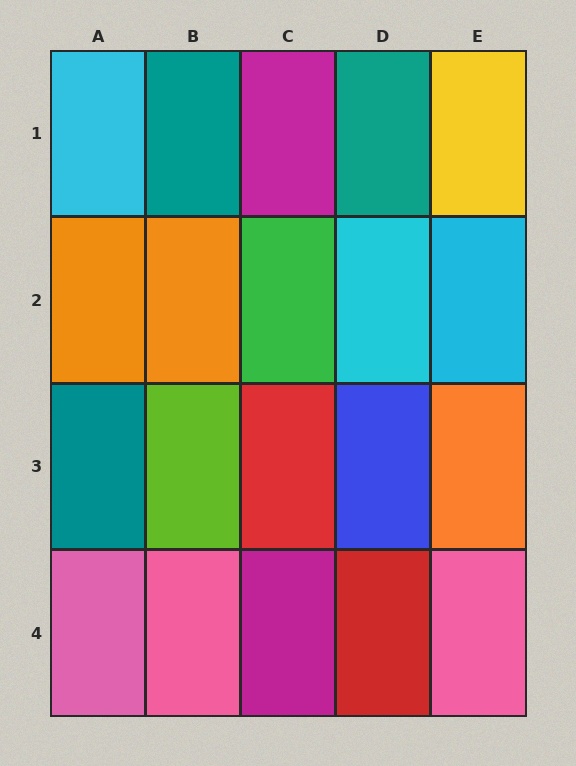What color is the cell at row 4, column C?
Magenta.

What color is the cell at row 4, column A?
Pink.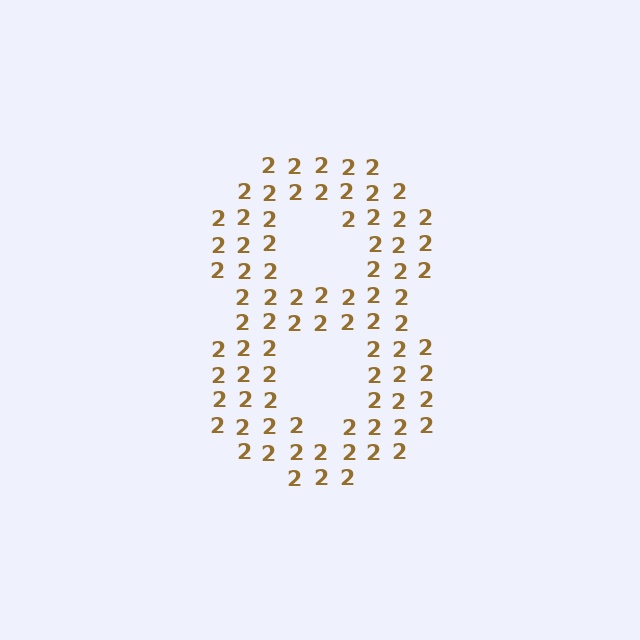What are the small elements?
The small elements are digit 2's.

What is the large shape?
The large shape is the digit 8.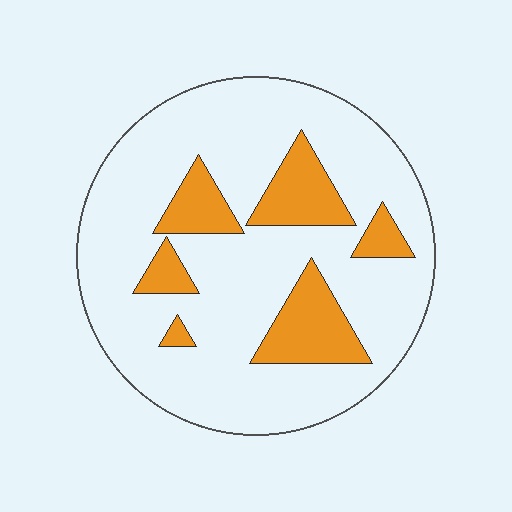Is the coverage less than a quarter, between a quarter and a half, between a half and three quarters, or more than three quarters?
Less than a quarter.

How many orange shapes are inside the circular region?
6.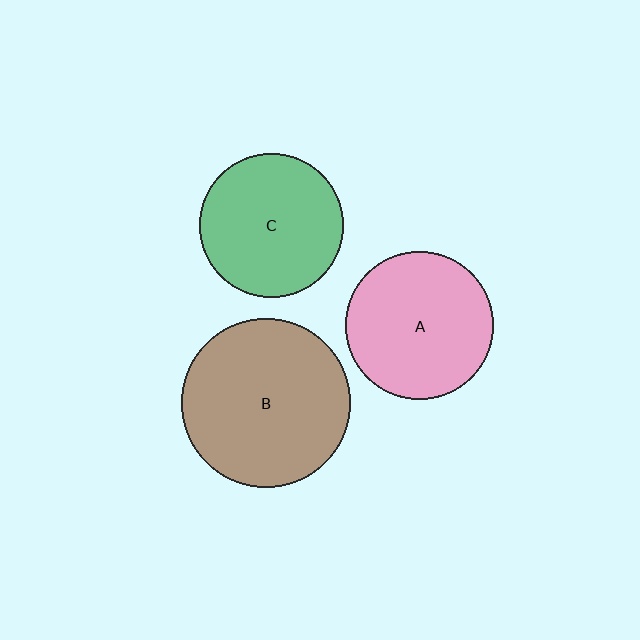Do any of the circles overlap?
No, none of the circles overlap.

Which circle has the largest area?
Circle B (brown).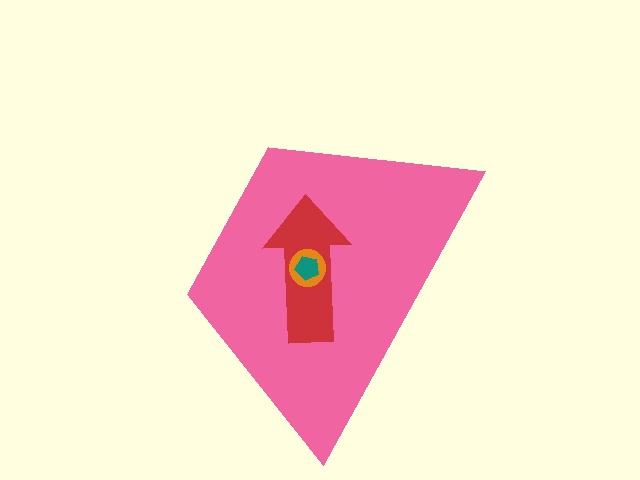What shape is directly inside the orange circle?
The teal pentagon.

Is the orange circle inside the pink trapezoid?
Yes.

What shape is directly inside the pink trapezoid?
The red arrow.